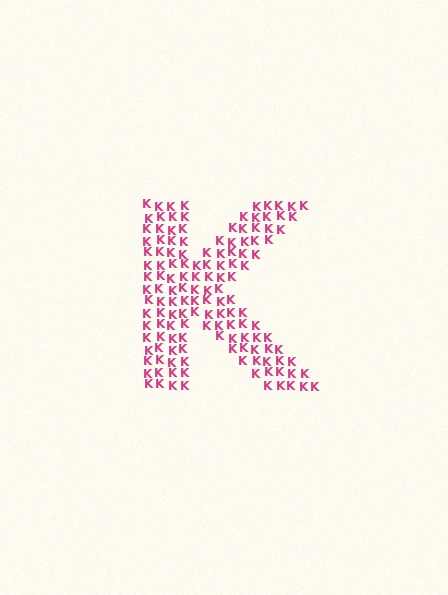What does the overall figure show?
The overall figure shows the letter K.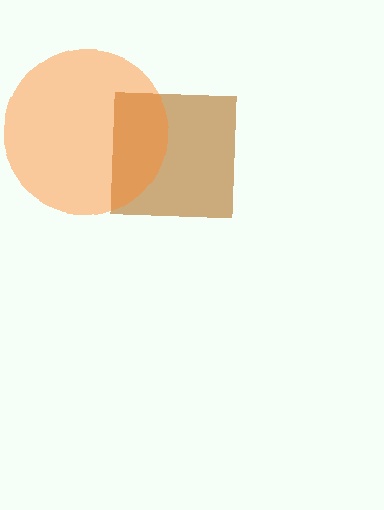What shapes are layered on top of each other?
The layered shapes are: a brown square, an orange circle.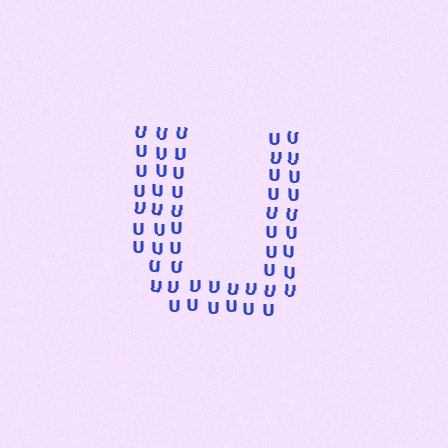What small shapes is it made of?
It is made of small letter U's.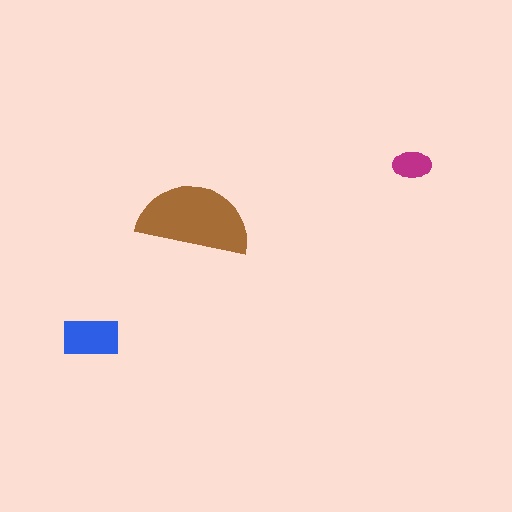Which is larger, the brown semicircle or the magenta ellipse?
The brown semicircle.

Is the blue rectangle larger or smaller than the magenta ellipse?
Larger.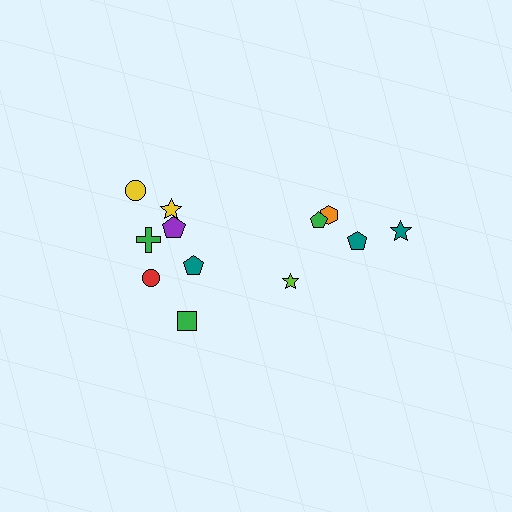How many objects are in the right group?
There are 5 objects.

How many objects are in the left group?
There are 7 objects.